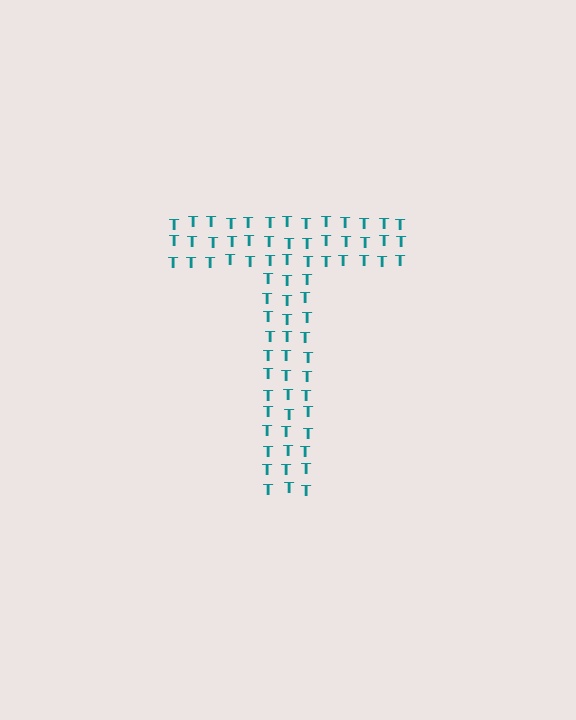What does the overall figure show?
The overall figure shows the letter T.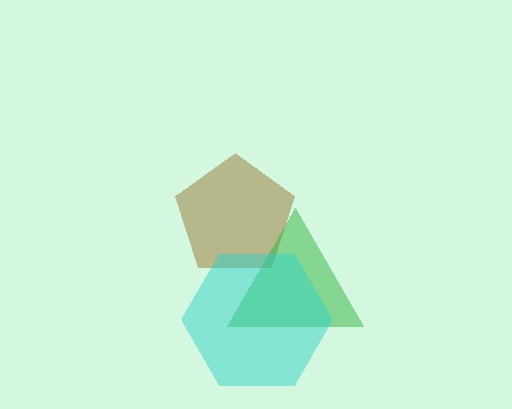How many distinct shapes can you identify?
There are 3 distinct shapes: a brown pentagon, a green triangle, a cyan hexagon.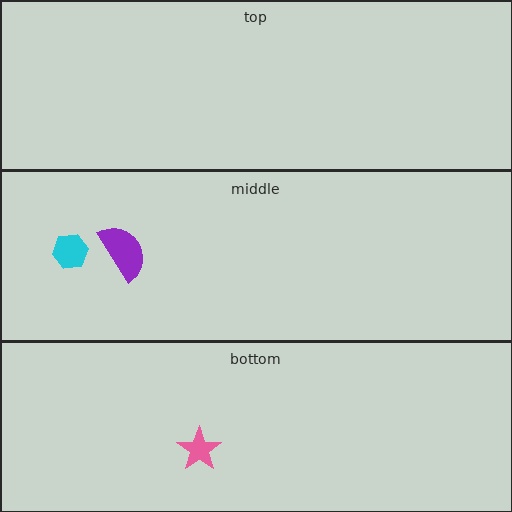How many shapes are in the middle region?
2.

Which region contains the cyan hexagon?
The middle region.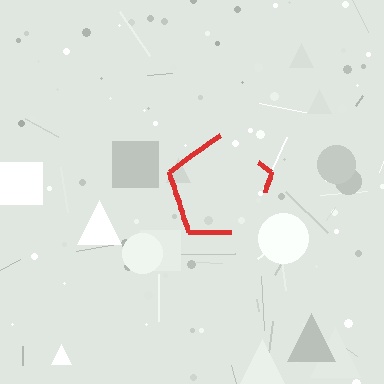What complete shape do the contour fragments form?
The contour fragments form a pentagon.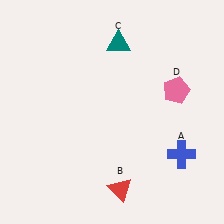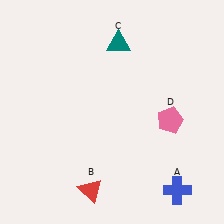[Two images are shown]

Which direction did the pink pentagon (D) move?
The pink pentagon (D) moved down.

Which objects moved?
The objects that moved are: the blue cross (A), the red triangle (B), the pink pentagon (D).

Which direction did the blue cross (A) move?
The blue cross (A) moved down.